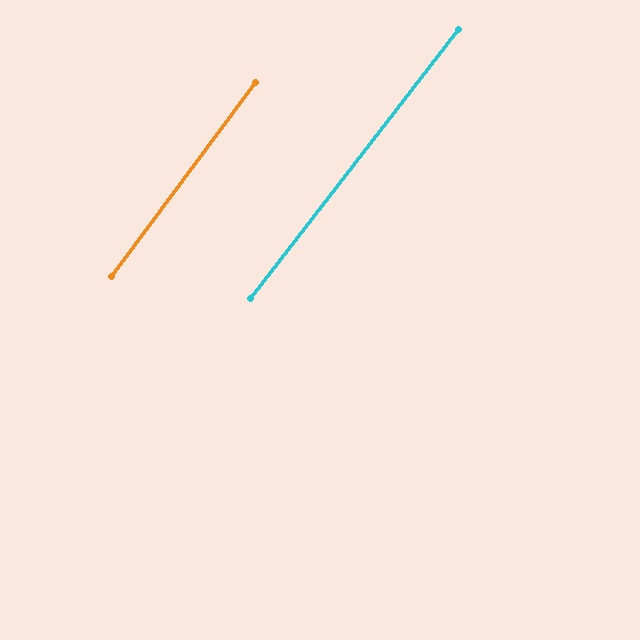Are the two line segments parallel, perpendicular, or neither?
Parallel — their directions differ by only 1.1°.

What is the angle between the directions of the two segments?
Approximately 1 degree.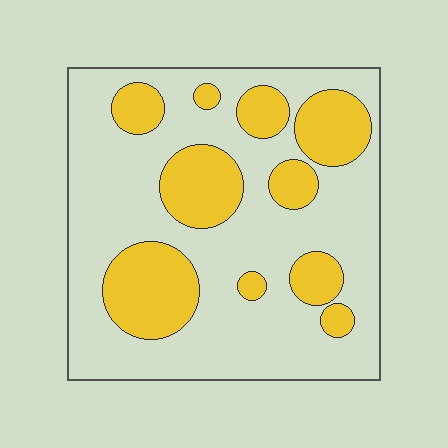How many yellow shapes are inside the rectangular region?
10.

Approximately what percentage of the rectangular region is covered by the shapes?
Approximately 30%.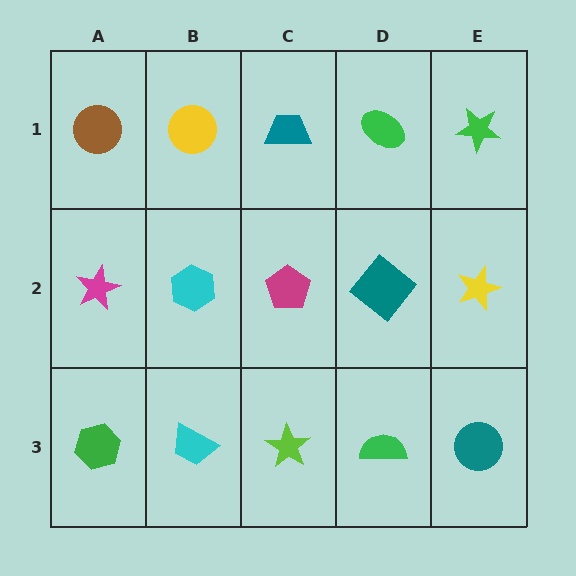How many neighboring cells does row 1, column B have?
3.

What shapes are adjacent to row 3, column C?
A magenta pentagon (row 2, column C), a cyan trapezoid (row 3, column B), a green semicircle (row 3, column D).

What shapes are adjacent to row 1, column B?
A cyan hexagon (row 2, column B), a brown circle (row 1, column A), a teal trapezoid (row 1, column C).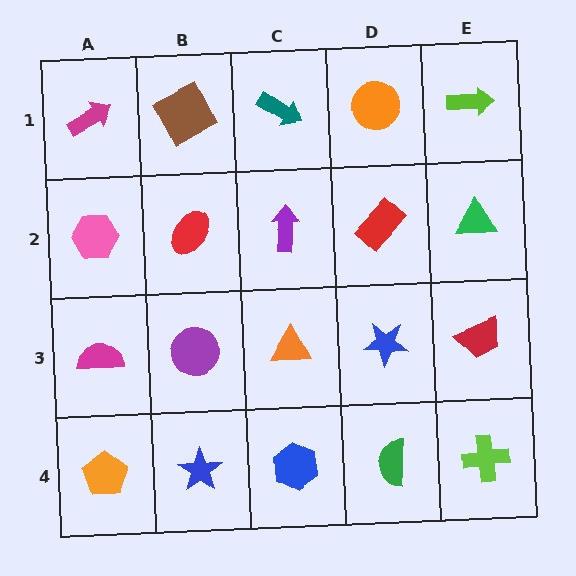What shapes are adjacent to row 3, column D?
A red rectangle (row 2, column D), a green semicircle (row 4, column D), an orange triangle (row 3, column C), a red trapezoid (row 3, column E).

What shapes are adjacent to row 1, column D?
A red rectangle (row 2, column D), a teal arrow (row 1, column C), a lime arrow (row 1, column E).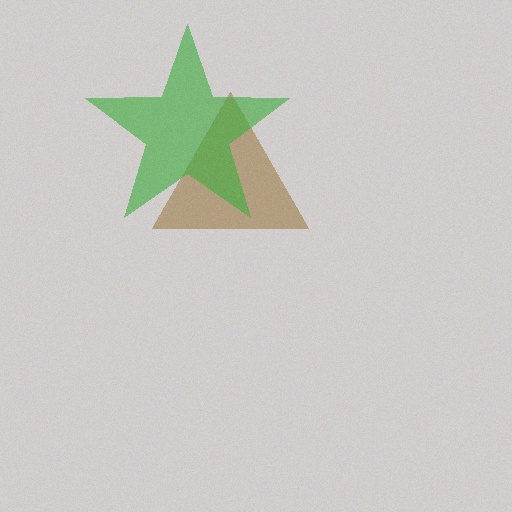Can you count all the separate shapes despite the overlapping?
Yes, there are 2 separate shapes.